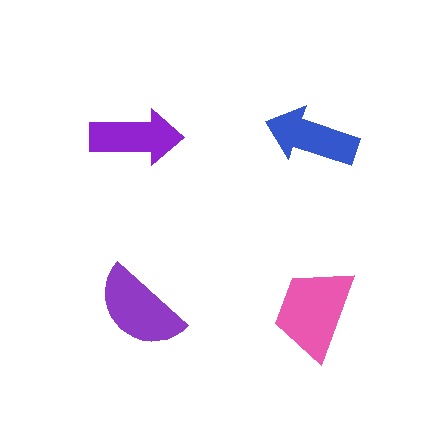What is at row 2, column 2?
A pink trapezoid.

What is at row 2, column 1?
A purple semicircle.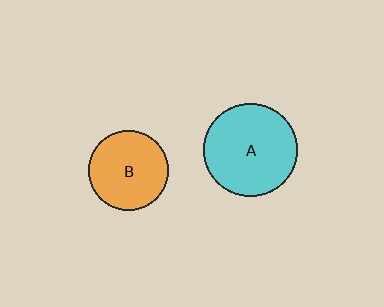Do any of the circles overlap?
No, none of the circles overlap.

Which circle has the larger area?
Circle A (cyan).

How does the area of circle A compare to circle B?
Approximately 1.3 times.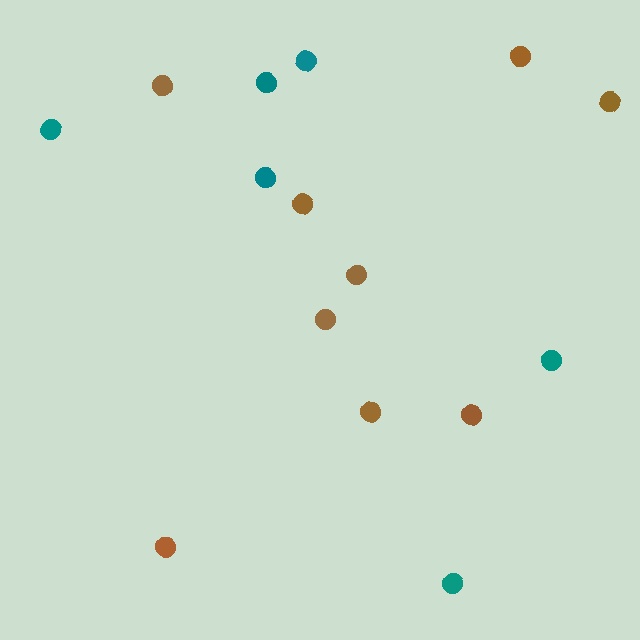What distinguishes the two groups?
There are 2 groups: one group of teal circles (6) and one group of brown circles (9).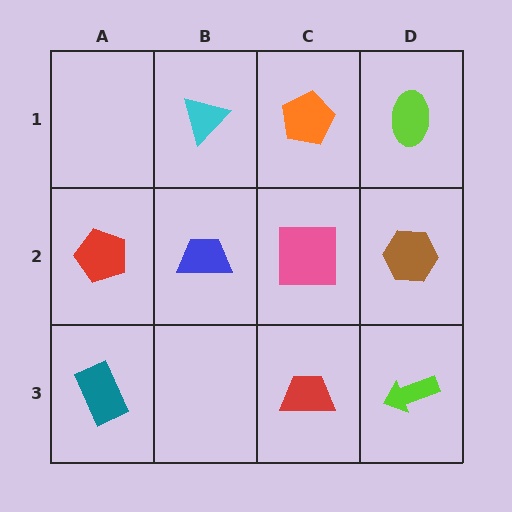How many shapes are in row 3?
3 shapes.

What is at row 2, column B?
A blue trapezoid.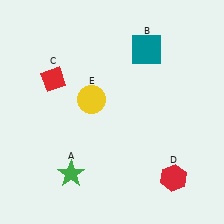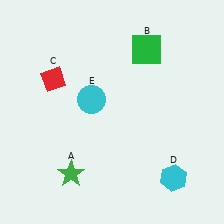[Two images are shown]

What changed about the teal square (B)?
In Image 1, B is teal. In Image 2, it changed to green.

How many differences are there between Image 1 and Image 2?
There are 3 differences between the two images.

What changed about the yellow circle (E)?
In Image 1, E is yellow. In Image 2, it changed to cyan.